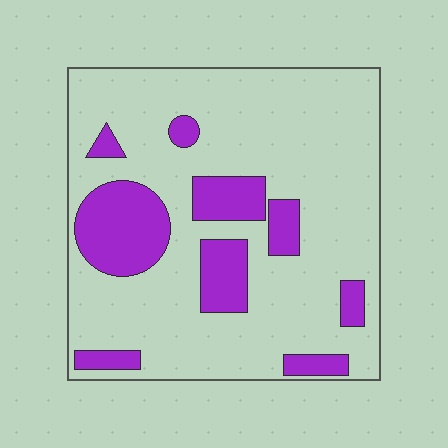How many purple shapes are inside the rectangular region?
9.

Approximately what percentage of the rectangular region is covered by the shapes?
Approximately 20%.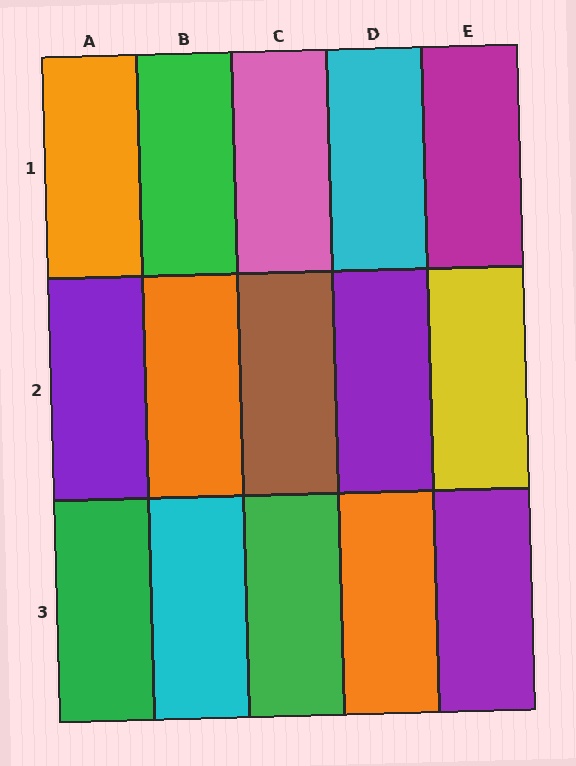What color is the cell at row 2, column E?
Yellow.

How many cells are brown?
1 cell is brown.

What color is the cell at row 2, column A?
Purple.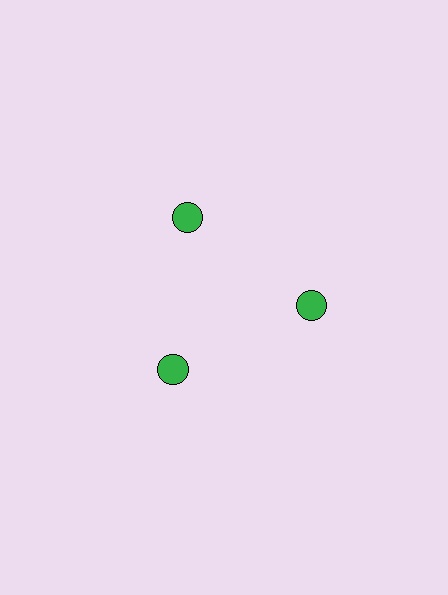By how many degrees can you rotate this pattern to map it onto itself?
The pattern maps onto itself every 120 degrees of rotation.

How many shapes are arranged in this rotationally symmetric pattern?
There are 3 shapes, arranged in 3 groups of 1.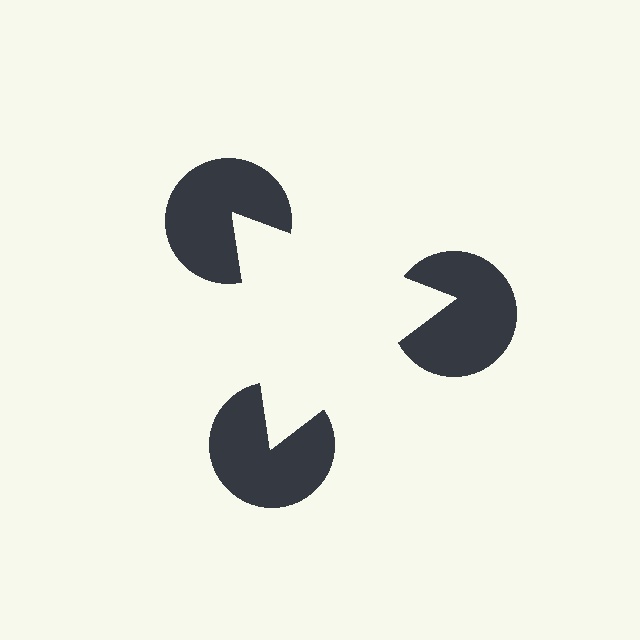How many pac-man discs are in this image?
There are 3 — one at each vertex of the illusory triangle.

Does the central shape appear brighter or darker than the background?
It typically appears slightly brighter than the background, even though no actual brightness change is drawn.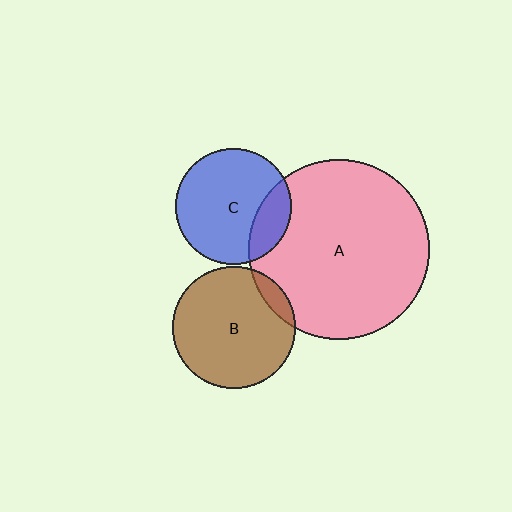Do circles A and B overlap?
Yes.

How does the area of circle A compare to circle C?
Approximately 2.4 times.